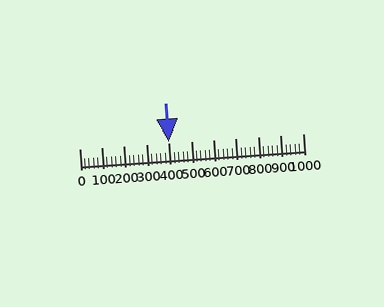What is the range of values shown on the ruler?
The ruler shows values from 0 to 1000.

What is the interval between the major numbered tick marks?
The major tick marks are spaced 100 units apart.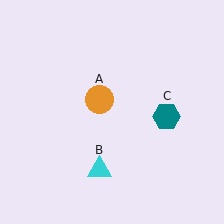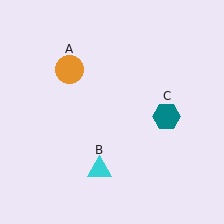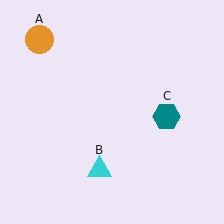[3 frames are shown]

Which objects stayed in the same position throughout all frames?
Cyan triangle (object B) and teal hexagon (object C) remained stationary.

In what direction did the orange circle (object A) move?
The orange circle (object A) moved up and to the left.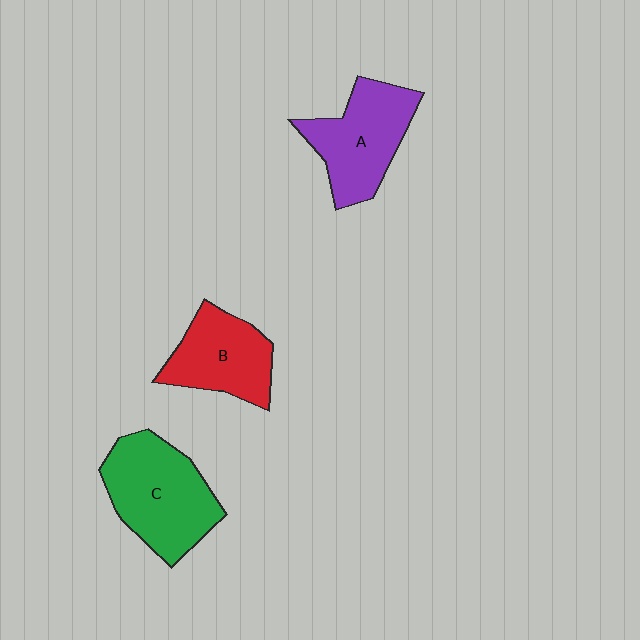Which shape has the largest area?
Shape C (green).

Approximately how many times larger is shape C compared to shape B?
Approximately 1.3 times.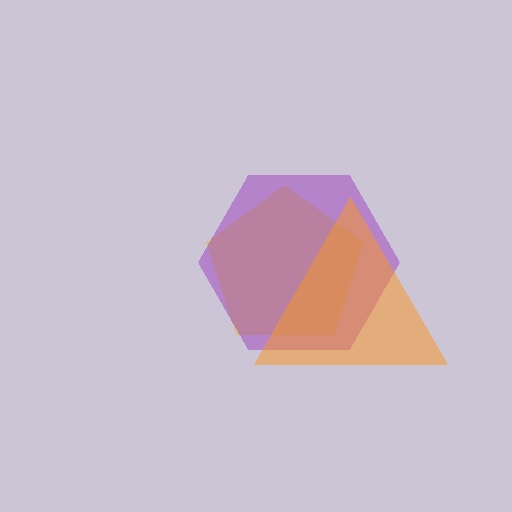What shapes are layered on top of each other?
The layered shapes are: a yellow pentagon, a purple hexagon, an orange triangle.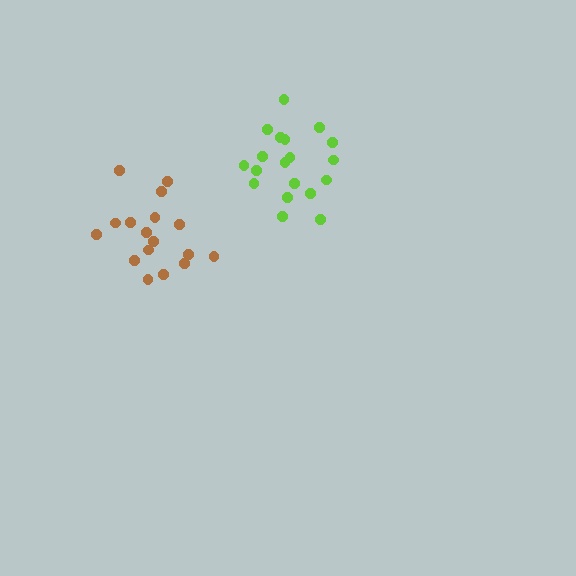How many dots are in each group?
Group 1: 17 dots, Group 2: 19 dots (36 total).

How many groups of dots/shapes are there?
There are 2 groups.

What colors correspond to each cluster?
The clusters are colored: brown, lime.